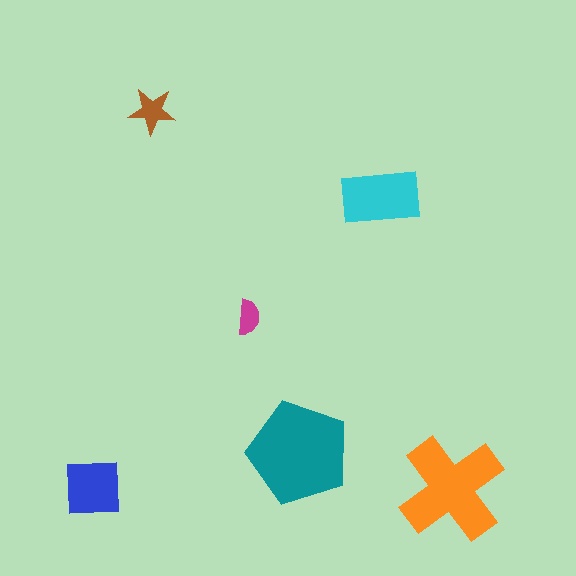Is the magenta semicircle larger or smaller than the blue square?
Smaller.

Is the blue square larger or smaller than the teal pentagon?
Smaller.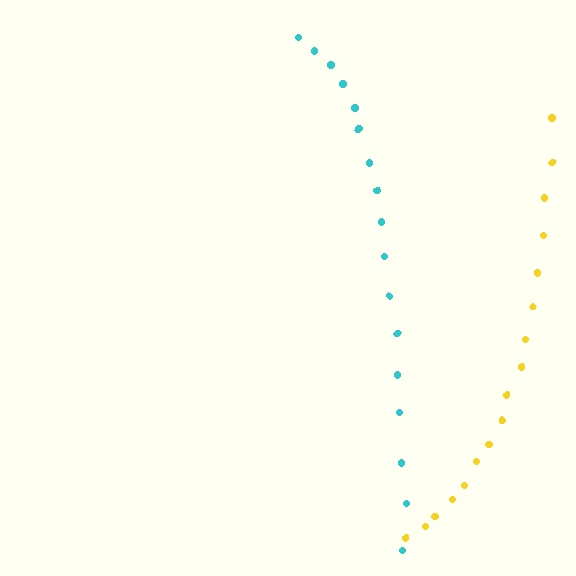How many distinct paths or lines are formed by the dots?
There are 2 distinct paths.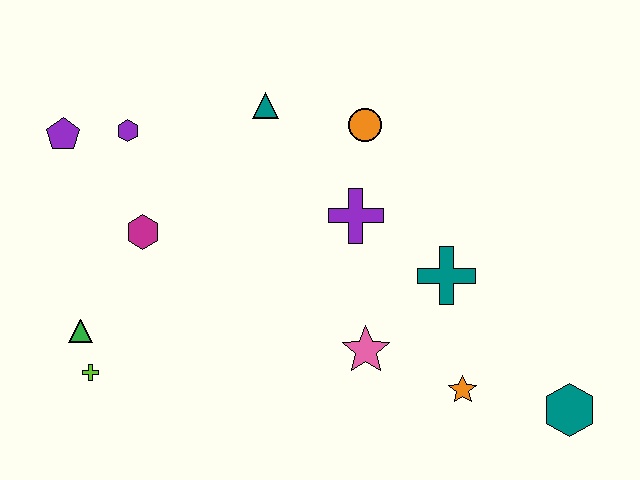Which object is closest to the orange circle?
The purple cross is closest to the orange circle.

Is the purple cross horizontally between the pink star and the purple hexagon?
Yes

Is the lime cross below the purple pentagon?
Yes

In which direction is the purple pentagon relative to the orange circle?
The purple pentagon is to the left of the orange circle.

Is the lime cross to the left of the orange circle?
Yes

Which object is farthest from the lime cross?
The teal hexagon is farthest from the lime cross.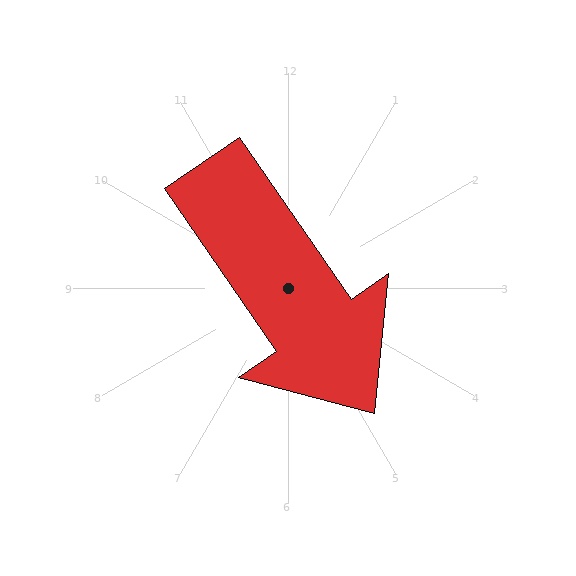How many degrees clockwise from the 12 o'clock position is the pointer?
Approximately 145 degrees.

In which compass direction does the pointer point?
Southeast.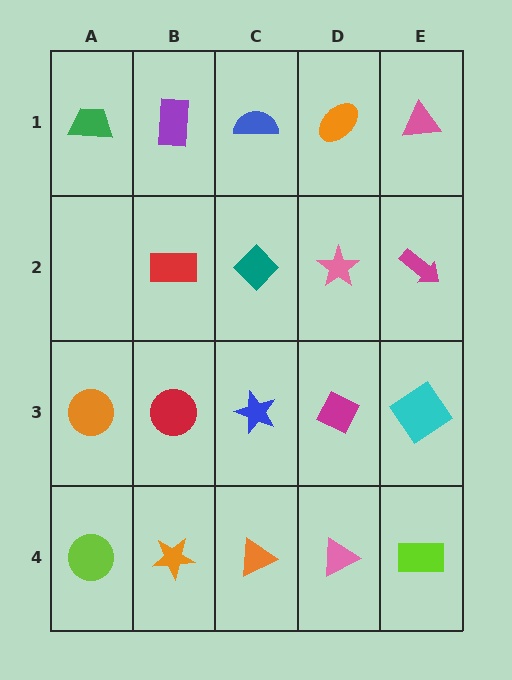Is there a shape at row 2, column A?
No, that cell is empty.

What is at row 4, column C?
An orange triangle.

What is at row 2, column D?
A pink star.